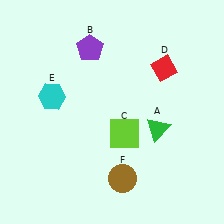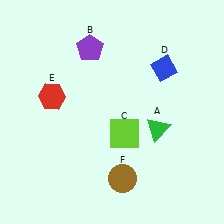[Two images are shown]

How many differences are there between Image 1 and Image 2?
There are 2 differences between the two images.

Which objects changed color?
D changed from red to blue. E changed from cyan to red.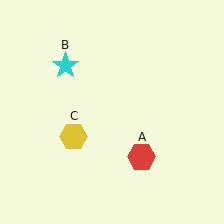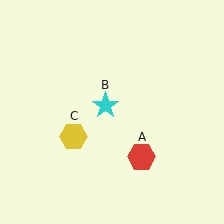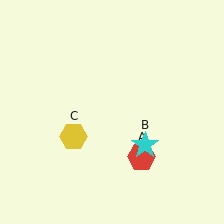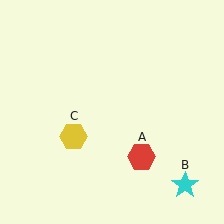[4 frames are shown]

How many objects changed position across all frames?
1 object changed position: cyan star (object B).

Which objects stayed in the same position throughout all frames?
Red hexagon (object A) and yellow hexagon (object C) remained stationary.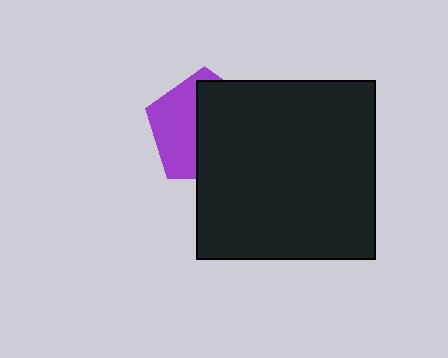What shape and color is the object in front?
The object in front is a black square.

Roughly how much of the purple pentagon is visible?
A small part of it is visible (roughly 42%).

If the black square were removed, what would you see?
You would see the complete purple pentagon.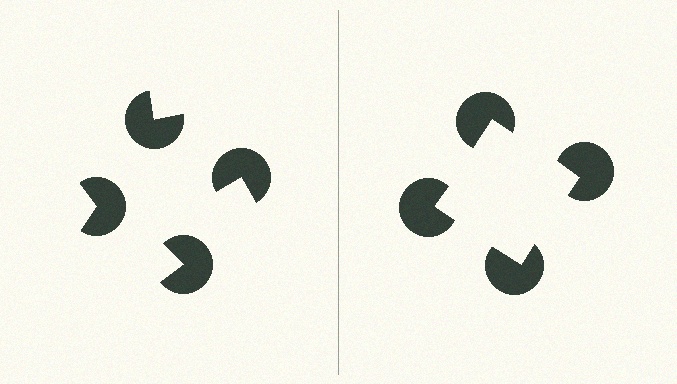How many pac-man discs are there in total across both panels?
8 — 4 on each side.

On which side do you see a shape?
An illusory square appears on the right side. On the left side the wedge cuts are rotated, so no coherent shape forms.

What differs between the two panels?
The pac-man discs are positioned identically on both sides; only the wedge orientations differ. On the right they align to a square; on the left they are misaligned.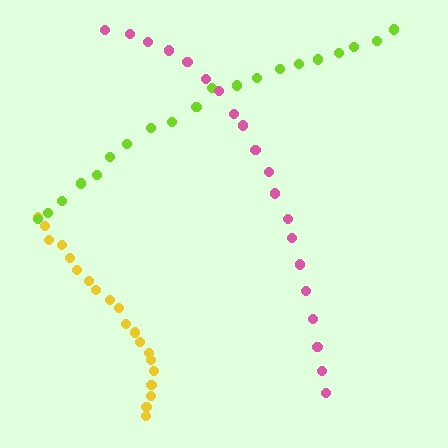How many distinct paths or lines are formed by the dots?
There are 3 distinct paths.